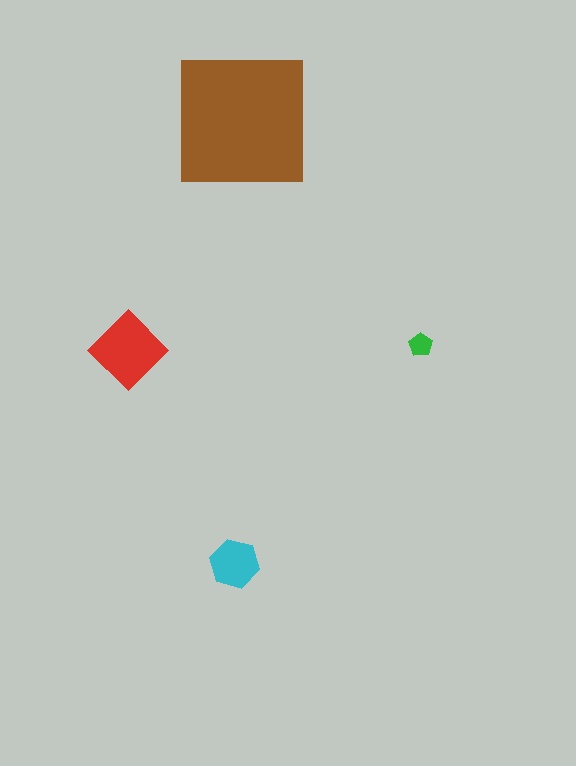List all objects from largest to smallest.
The brown square, the red diamond, the cyan hexagon, the green pentagon.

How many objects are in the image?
There are 4 objects in the image.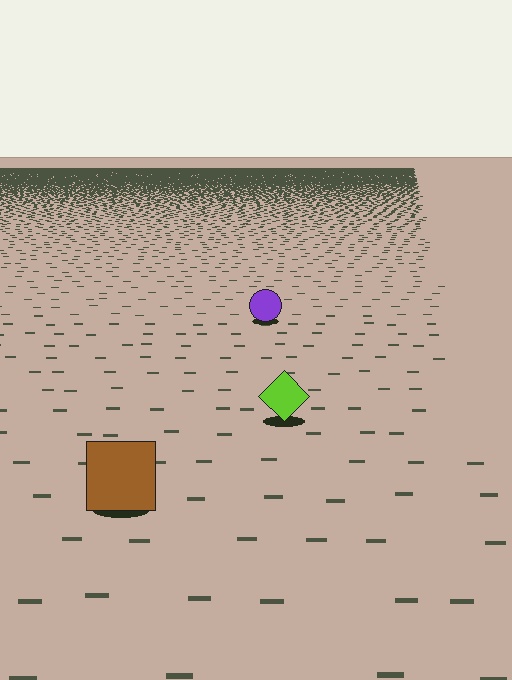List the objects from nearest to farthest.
From nearest to farthest: the brown square, the lime diamond, the purple circle.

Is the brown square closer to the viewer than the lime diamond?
Yes. The brown square is closer — you can tell from the texture gradient: the ground texture is coarser near it.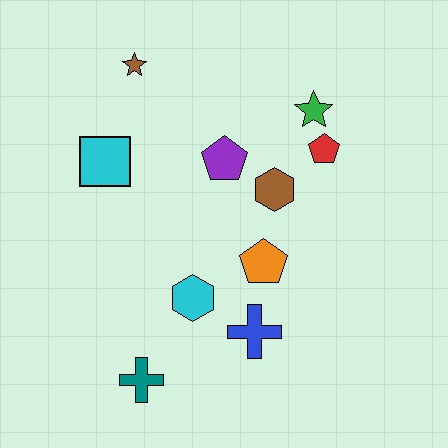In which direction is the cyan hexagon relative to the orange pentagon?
The cyan hexagon is to the left of the orange pentagon.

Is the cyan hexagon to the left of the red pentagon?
Yes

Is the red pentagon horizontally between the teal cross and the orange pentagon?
No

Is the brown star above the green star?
Yes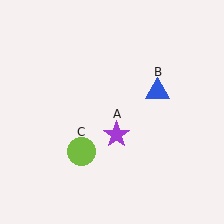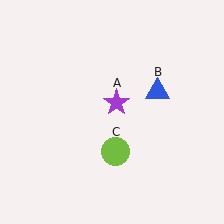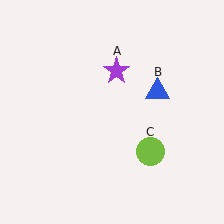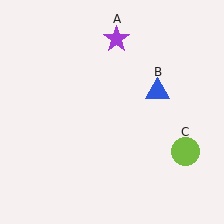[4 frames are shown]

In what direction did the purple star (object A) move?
The purple star (object A) moved up.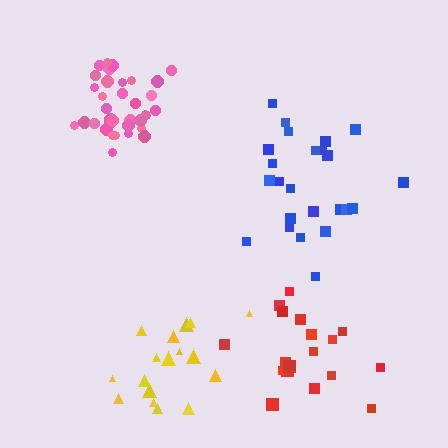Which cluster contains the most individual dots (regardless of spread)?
Pink (35).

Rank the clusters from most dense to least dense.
pink, red, blue, yellow.